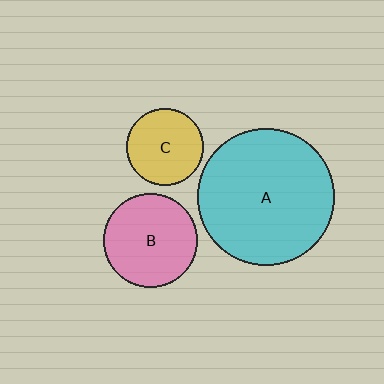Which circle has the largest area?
Circle A (cyan).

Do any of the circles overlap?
No, none of the circles overlap.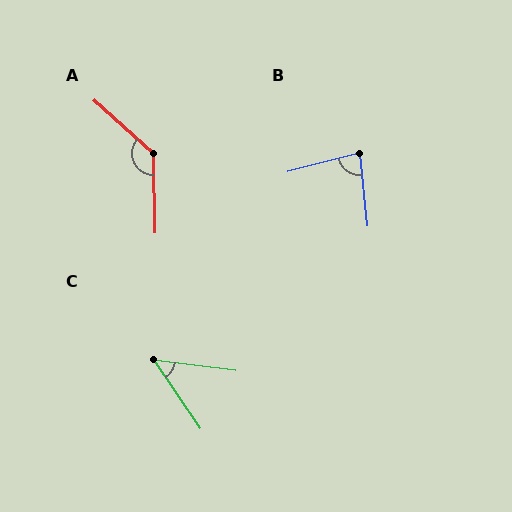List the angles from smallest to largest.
C (49°), B (82°), A (133°).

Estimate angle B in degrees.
Approximately 82 degrees.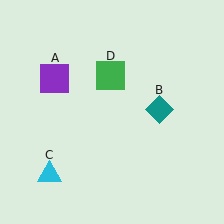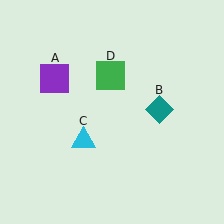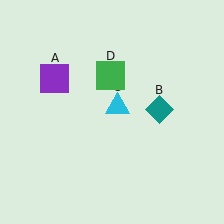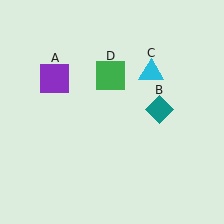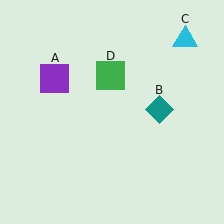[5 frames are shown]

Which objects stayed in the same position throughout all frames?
Purple square (object A) and teal diamond (object B) and green square (object D) remained stationary.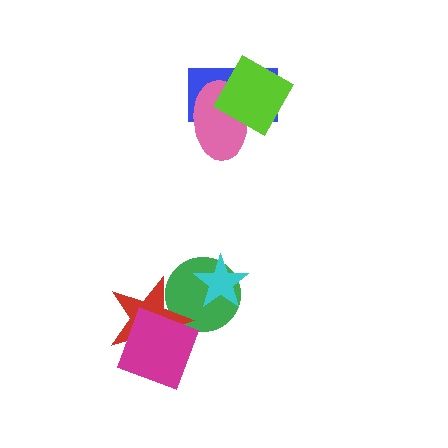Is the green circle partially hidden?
Yes, it is partially covered by another shape.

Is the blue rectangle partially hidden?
Yes, it is partially covered by another shape.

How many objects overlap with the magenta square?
1 object overlaps with the magenta square.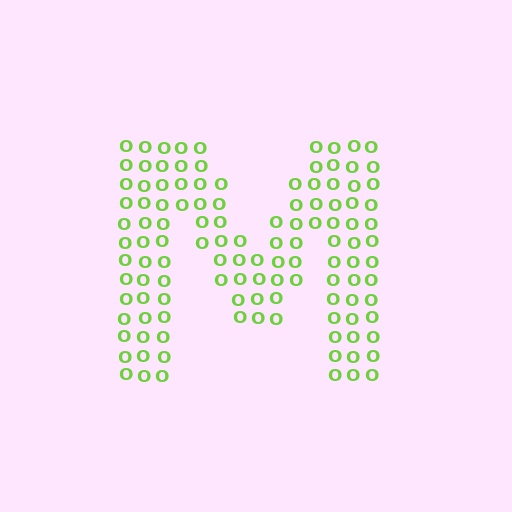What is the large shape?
The large shape is the letter M.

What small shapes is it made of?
It is made of small letter O's.